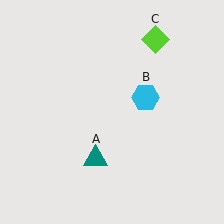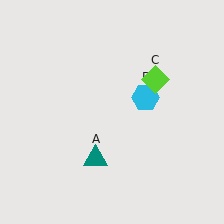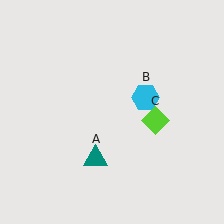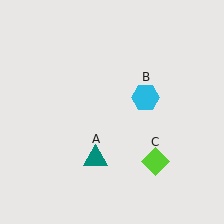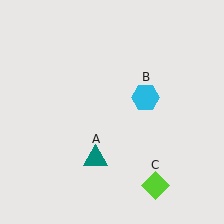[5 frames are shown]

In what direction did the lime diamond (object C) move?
The lime diamond (object C) moved down.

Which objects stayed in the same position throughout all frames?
Teal triangle (object A) and cyan hexagon (object B) remained stationary.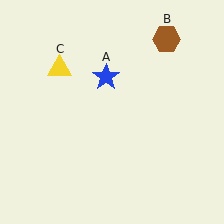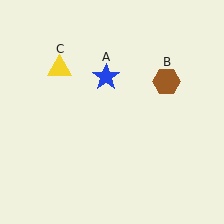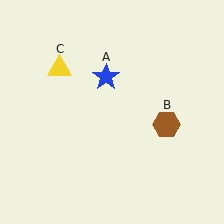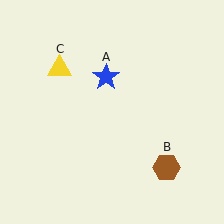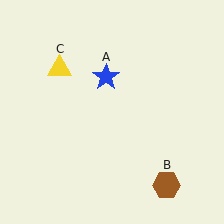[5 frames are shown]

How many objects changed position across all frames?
1 object changed position: brown hexagon (object B).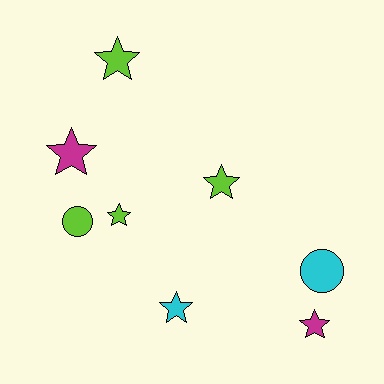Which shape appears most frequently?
Star, with 6 objects.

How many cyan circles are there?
There is 1 cyan circle.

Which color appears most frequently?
Lime, with 4 objects.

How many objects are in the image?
There are 8 objects.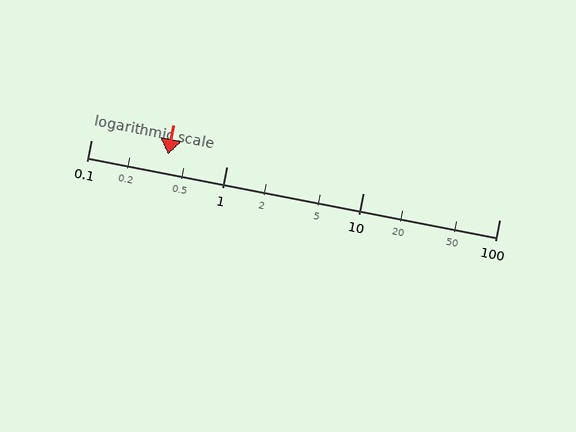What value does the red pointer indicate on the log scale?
The pointer indicates approximately 0.37.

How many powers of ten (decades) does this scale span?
The scale spans 3 decades, from 0.1 to 100.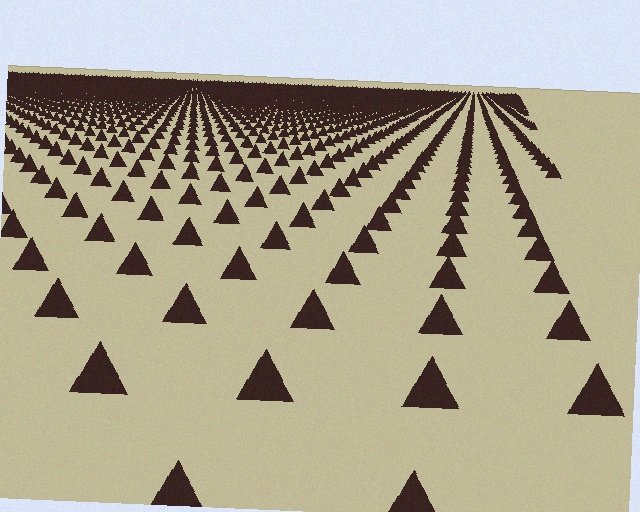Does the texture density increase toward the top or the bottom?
Density increases toward the top.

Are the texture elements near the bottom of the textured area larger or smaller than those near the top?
Larger. Near the bottom, elements are closer to the viewer and appear at a bigger on-screen size.